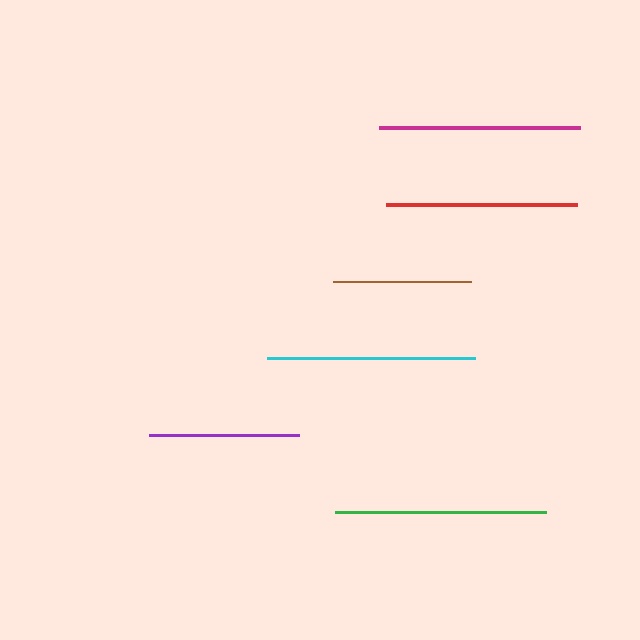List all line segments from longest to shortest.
From longest to shortest: green, cyan, magenta, red, purple, brown.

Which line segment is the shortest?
The brown line is the shortest at approximately 138 pixels.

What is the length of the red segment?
The red segment is approximately 191 pixels long.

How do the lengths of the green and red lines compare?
The green and red lines are approximately the same length.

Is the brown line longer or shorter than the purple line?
The purple line is longer than the brown line.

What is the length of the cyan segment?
The cyan segment is approximately 208 pixels long.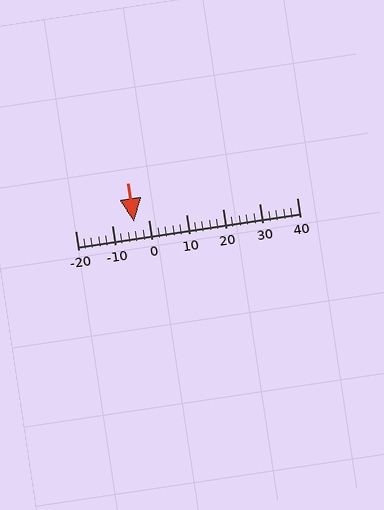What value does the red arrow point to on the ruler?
The red arrow points to approximately -4.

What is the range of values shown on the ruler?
The ruler shows values from -20 to 40.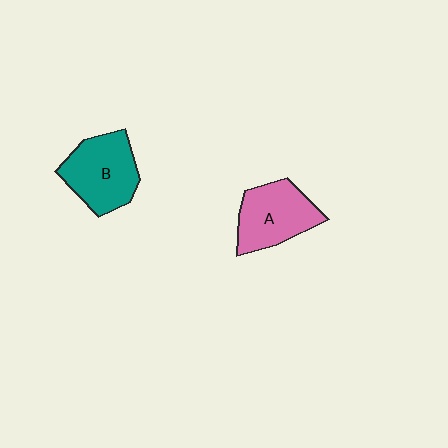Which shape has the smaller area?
Shape A (pink).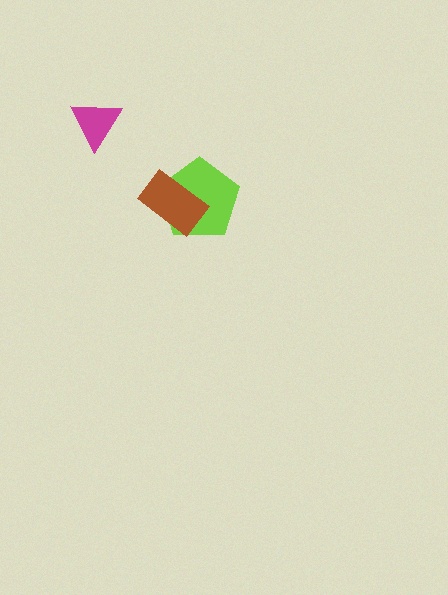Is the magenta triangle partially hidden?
No, no other shape covers it.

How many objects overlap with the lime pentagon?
1 object overlaps with the lime pentagon.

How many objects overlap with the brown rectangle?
1 object overlaps with the brown rectangle.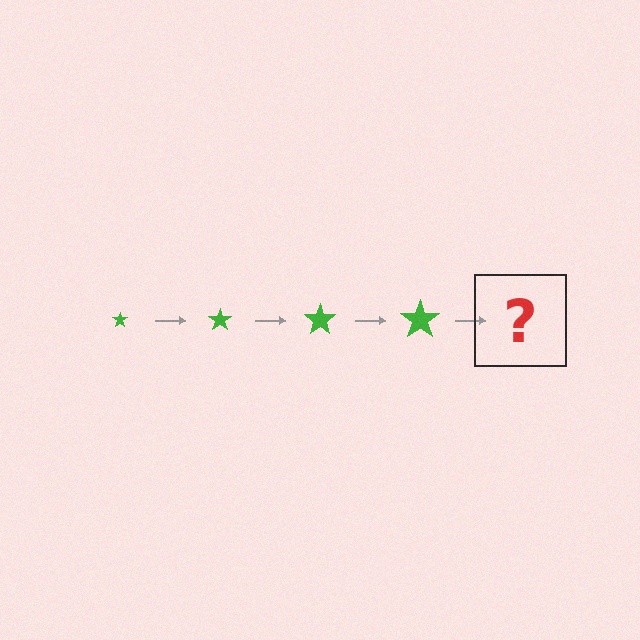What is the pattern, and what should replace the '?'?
The pattern is that the star gets progressively larger each step. The '?' should be a green star, larger than the previous one.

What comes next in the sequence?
The next element should be a green star, larger than the previous one.